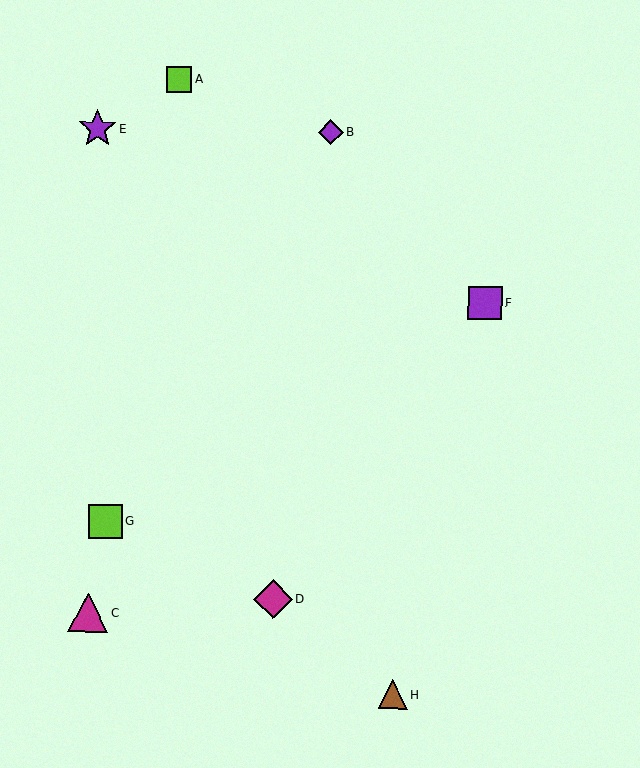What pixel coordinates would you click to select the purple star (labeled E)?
Click at (97, 128) to select the purple star E.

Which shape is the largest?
The magenta triangle (labeled C) is the largest.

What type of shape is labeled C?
Shape C is a magenta triangle.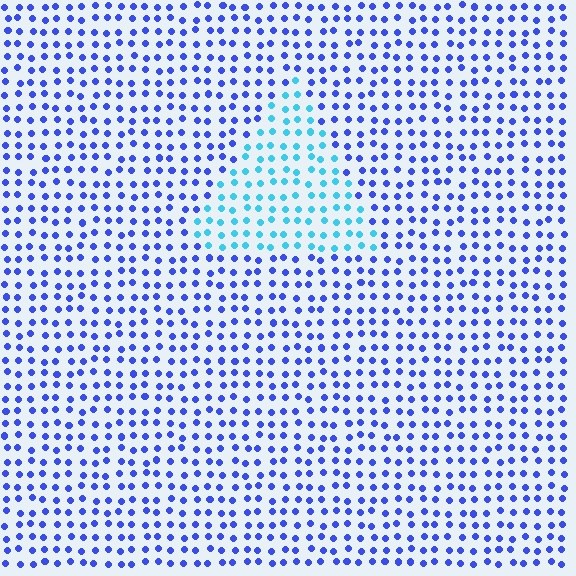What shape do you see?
I see a triangle.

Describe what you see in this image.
The image is filled with small blue elements in a uniform arrangement. A triangle-shaped region is visible where the elements are tinted to a slightly different hue, forming a subtle color boundary.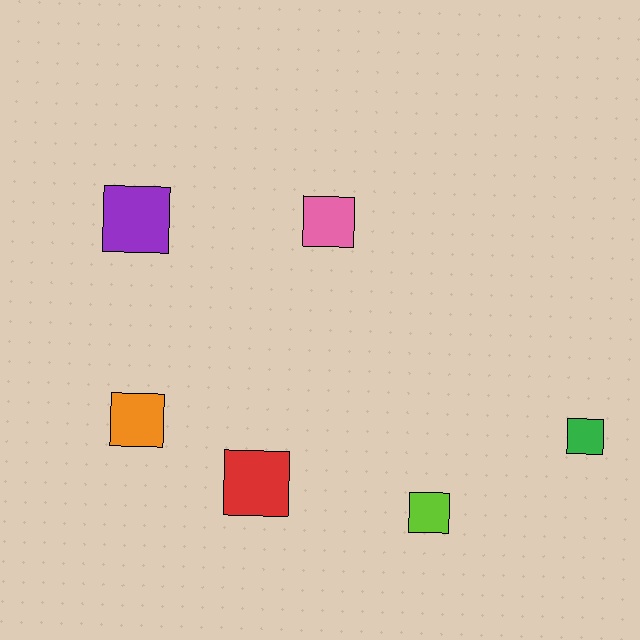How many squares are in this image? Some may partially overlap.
There are 6 squares.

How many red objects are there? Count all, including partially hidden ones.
There is 1 red object.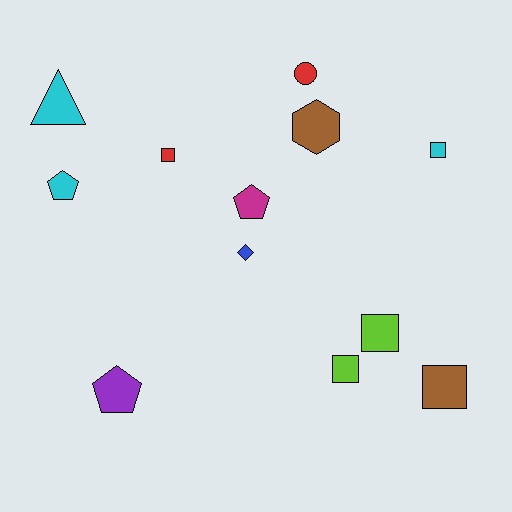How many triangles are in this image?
There is 1 triangle.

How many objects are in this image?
There are 12 objects.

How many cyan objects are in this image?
There are 3 cyan objects.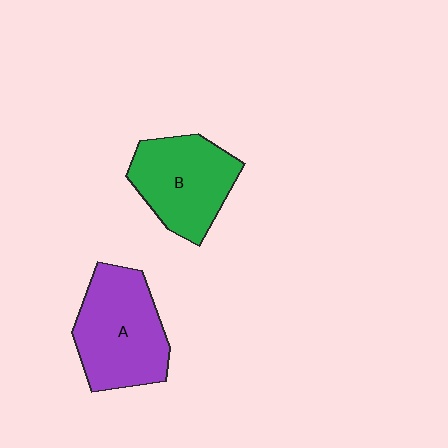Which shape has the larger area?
Shape A (purple).